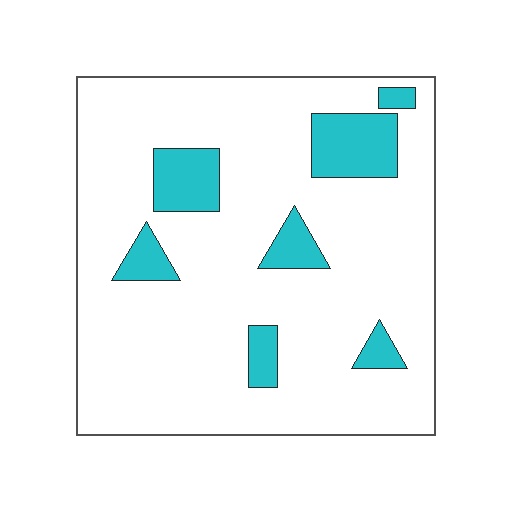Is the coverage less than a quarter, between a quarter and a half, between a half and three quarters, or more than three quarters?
Less than a quarter.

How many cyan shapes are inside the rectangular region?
7.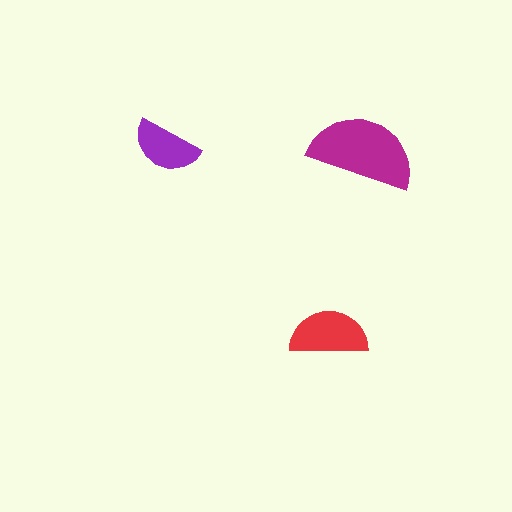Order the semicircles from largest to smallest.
the magenta one, the red one, the purple one.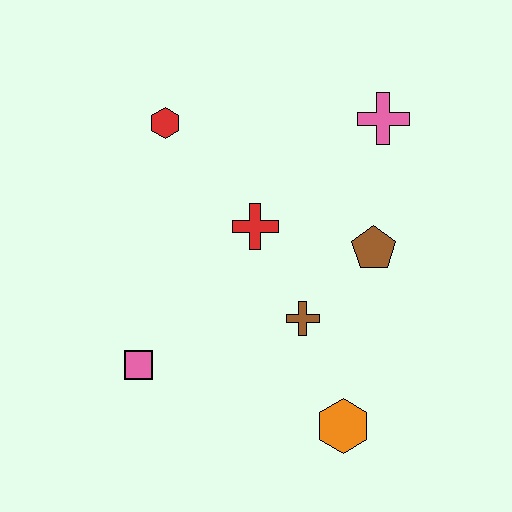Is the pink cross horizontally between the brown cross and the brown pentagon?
No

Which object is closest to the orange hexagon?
The brown cross is closest to the orange hexagon.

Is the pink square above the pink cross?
No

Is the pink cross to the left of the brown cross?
No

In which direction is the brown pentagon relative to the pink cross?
The brown pentagon is below the pink cross.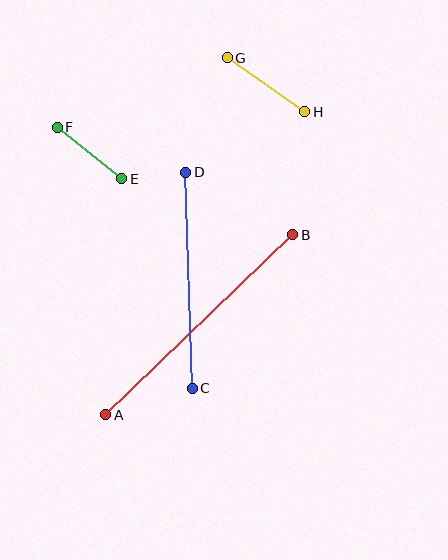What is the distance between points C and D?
The distance is approximately 216 pixels.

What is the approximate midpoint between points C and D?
The midpoint is at approximately (189, 280) pixels.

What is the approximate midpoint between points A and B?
The midpoint is at approximately (199, 325) pixels.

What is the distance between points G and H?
The distance is approximately 95 pixels.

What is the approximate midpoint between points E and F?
The midpoint is at approximately (89, 153) pixels.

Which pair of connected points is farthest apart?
Points A and B are farthest apart.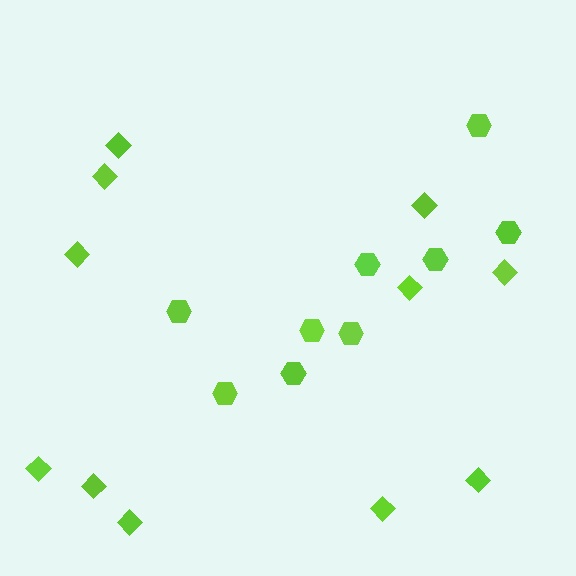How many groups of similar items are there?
There are 2 groups: one group of diamonds (11) and one group of hexagons (9).